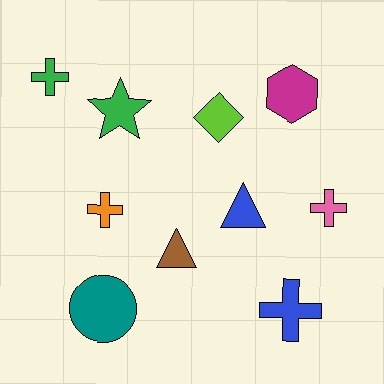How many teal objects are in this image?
There is 1 teal object.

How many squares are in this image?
There are no squares.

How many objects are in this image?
There are 10 objects.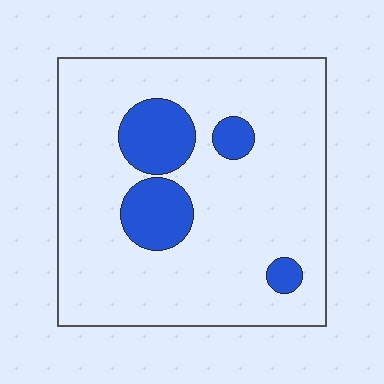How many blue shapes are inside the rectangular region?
4.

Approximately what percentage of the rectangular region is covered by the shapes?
Approximately 15%.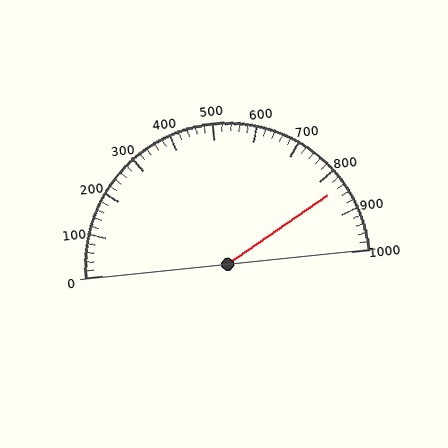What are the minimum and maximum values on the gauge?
The gauge ranges from 0 to 1000.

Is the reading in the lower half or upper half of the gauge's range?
The reading is in the upper half of the range (0 to 1000).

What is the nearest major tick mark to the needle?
The nearest major tick mark is 800.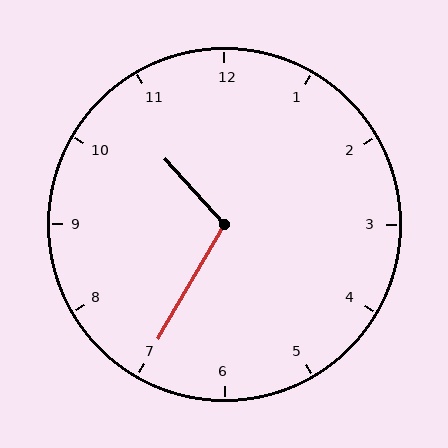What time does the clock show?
10:35.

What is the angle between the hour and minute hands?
Approximately 108 degrees.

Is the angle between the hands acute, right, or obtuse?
It is obtuse.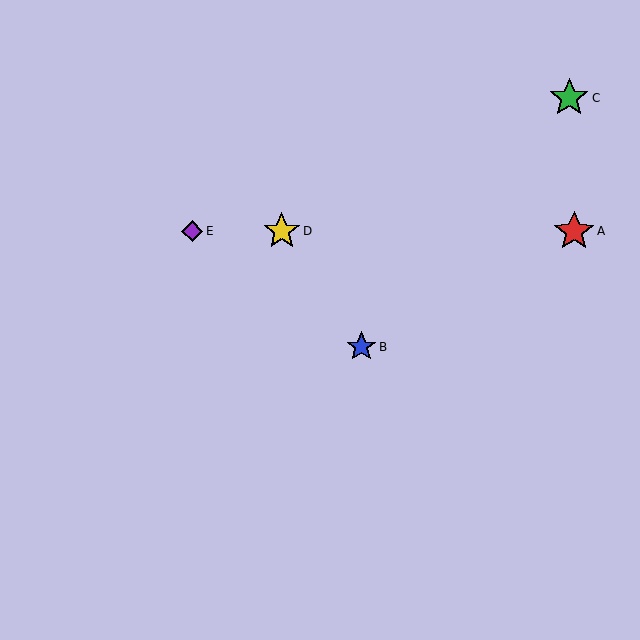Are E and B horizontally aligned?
No, E is at y≈231 and B is at y≈347.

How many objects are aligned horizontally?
3 objects (A, D, E) are aligned horizontally.